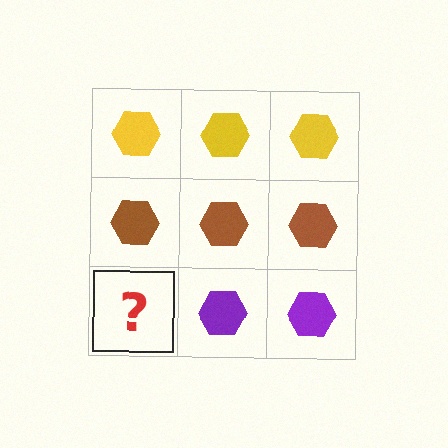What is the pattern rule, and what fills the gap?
The rule is that each row has a consistent color. The gap should be filled with a purple hexagon.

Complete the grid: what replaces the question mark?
The question mark should be replaced with a purple hexagon.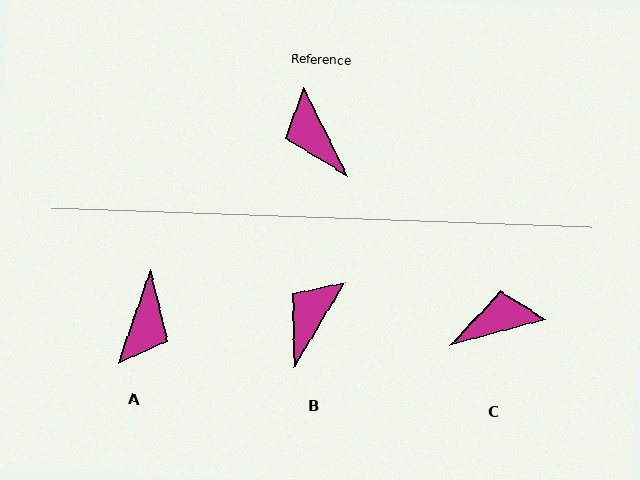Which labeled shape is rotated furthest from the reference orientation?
A, about 135 degrees away.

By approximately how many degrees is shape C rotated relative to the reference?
Approximately 101 degrees clockwise.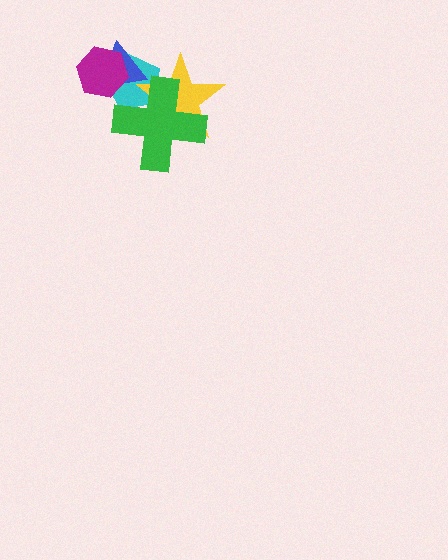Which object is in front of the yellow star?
The green cross is in front of the yellow star.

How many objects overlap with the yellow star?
3 objects overlap with the yellow star.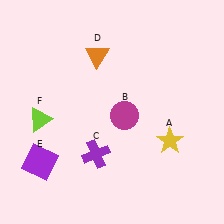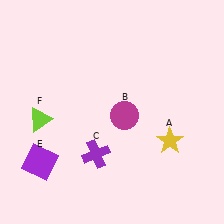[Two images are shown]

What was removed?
The orange triangle (D) was removed in Image 2.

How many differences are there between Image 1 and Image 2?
There is 1 difference between the two images.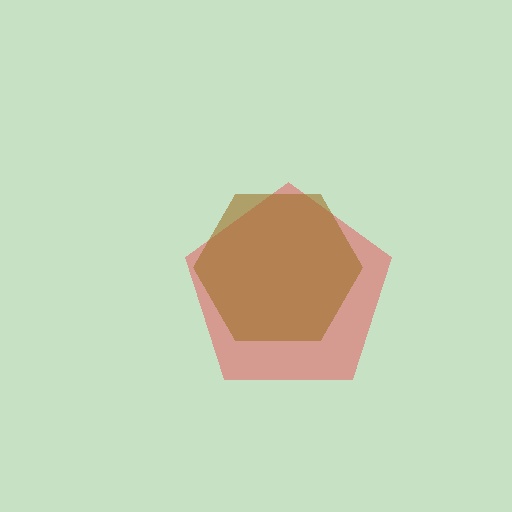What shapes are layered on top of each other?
The layered shapes are: a red pentagon, a brown hexagon.